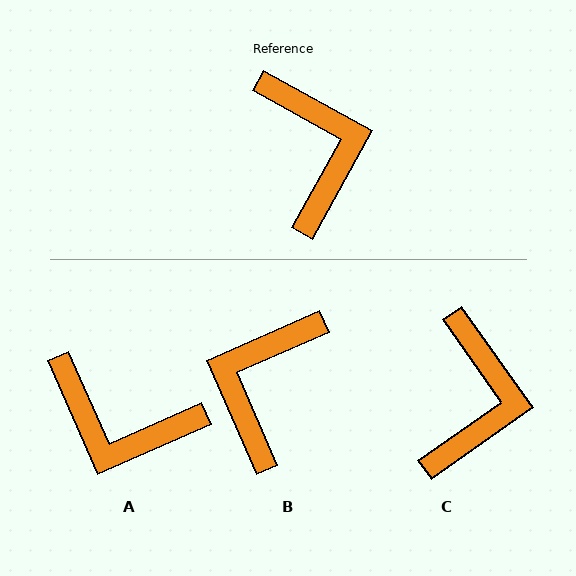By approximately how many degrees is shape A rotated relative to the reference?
Approximately 127 degrees clockwise.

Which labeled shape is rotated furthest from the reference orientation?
B, about 142 degrees away.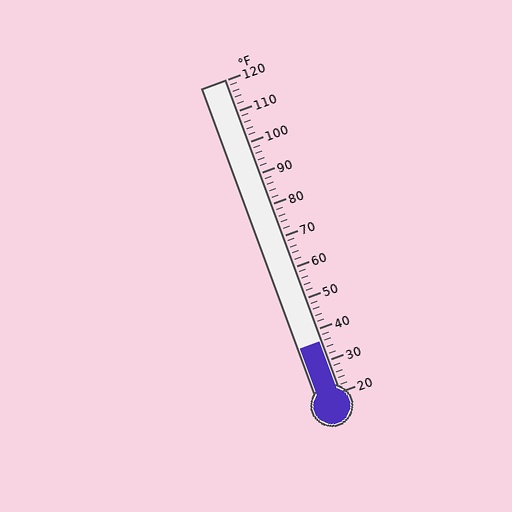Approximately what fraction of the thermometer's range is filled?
The thermometer is filled to approximately 15% of its range.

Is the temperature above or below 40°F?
The temperature is below 40°F.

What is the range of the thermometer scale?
The thermometer scale ranges from 20°F to 120°F.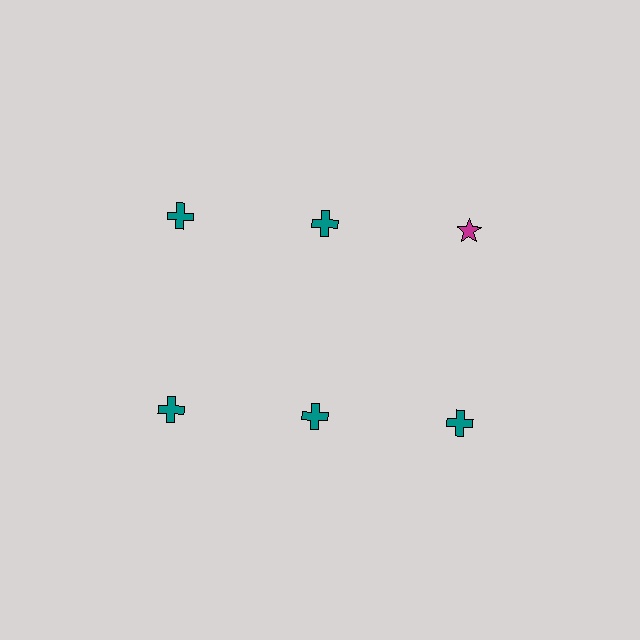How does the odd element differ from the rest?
It differs in both color (magenta instead of teal) and shape (star instead of cross).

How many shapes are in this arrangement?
There are 6 shapes arranged in a grid pattern.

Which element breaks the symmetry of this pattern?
The magenta star in the top row, center column breaks the symmetry. All other shapes are teal crosses.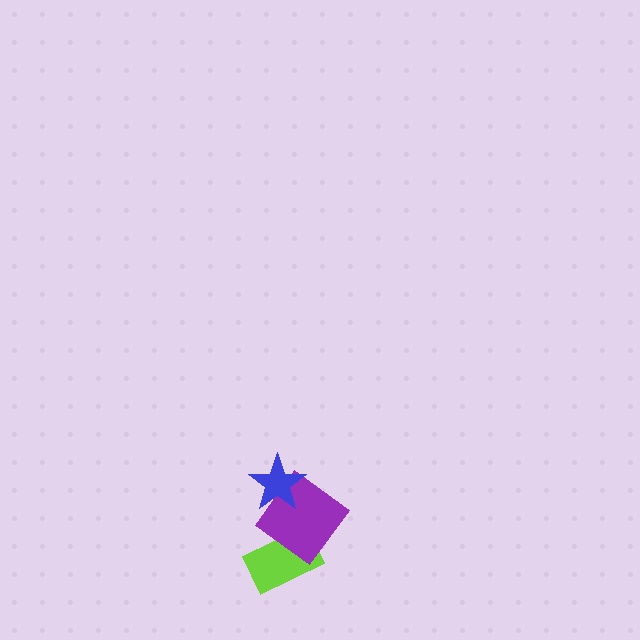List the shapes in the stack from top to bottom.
From top to bottom: the blue star, the purple diamond, the lime rectangle.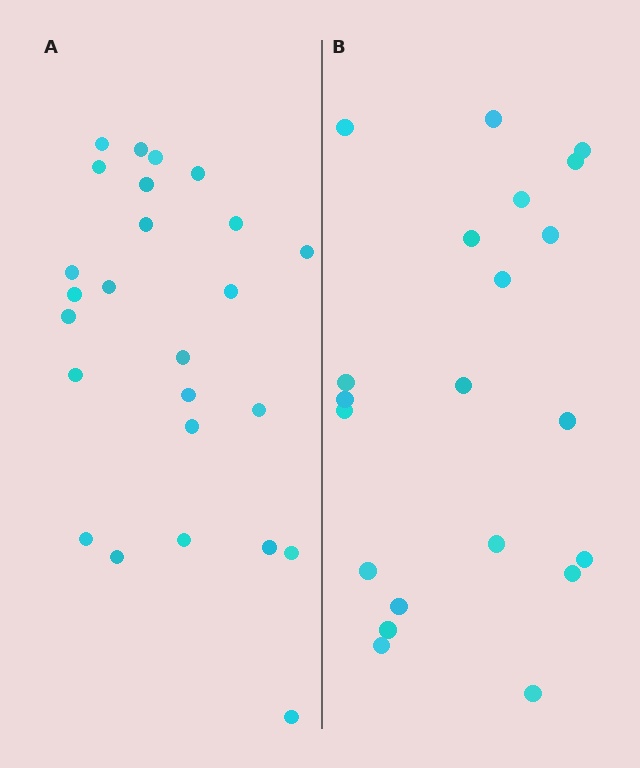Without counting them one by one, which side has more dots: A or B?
Region A (the left region) has more dots.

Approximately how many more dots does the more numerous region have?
Region A has about 4 more dots than region B.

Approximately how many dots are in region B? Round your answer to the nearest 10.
About 20 dots. (The exact count is 21, which rounds to 20.)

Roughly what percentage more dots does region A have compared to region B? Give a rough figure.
About 20% more.